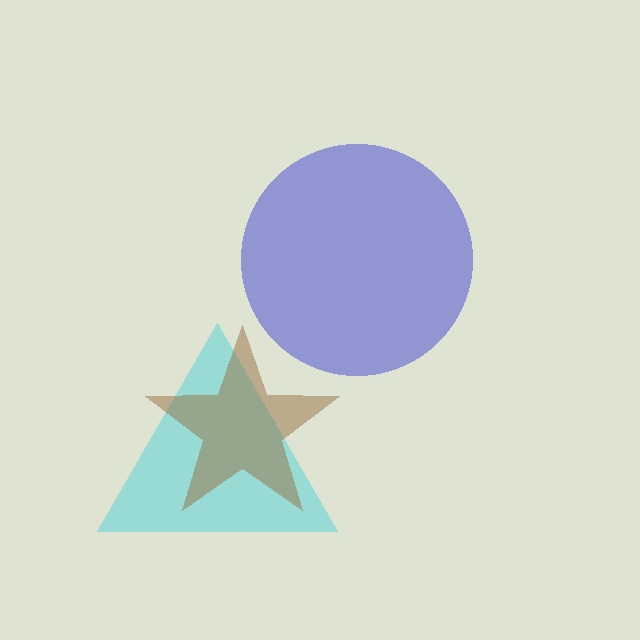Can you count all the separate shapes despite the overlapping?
Yes, there are 3 separate shapes.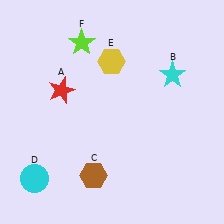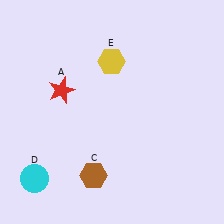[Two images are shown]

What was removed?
The lime star (F), the cyan star (B) were removed in Image 2.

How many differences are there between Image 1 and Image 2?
There are 2 differences between the two images.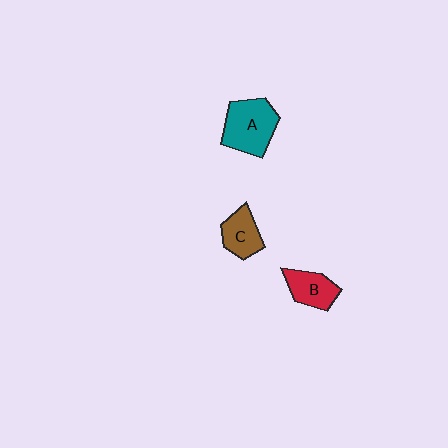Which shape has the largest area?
Shape A (teal).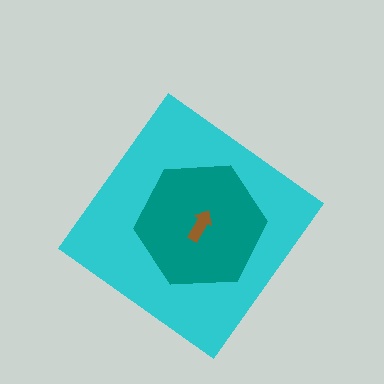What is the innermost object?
The brown arrow.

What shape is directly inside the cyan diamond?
The teal hexagon.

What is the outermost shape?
The cyan diamond.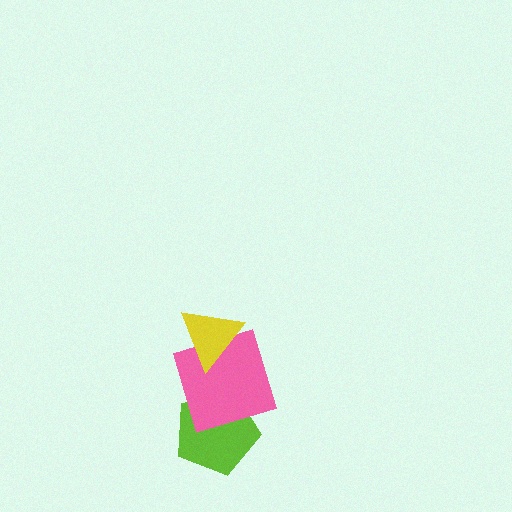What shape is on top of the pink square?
The yellow triangle is on top of the pink square.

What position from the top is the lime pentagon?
The lime pentagon is 3rd from the top.